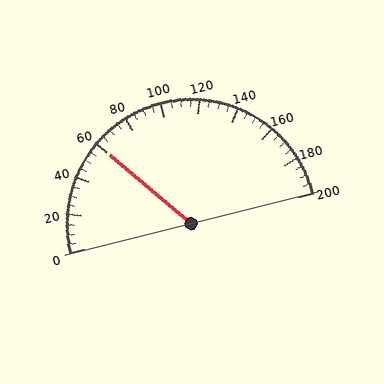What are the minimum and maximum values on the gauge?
The gauge ranges from 0 to 200.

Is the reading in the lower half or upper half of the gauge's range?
The reading is in the lower half of the range (0 to 200).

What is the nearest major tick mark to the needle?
The nearest major tick mark is 60.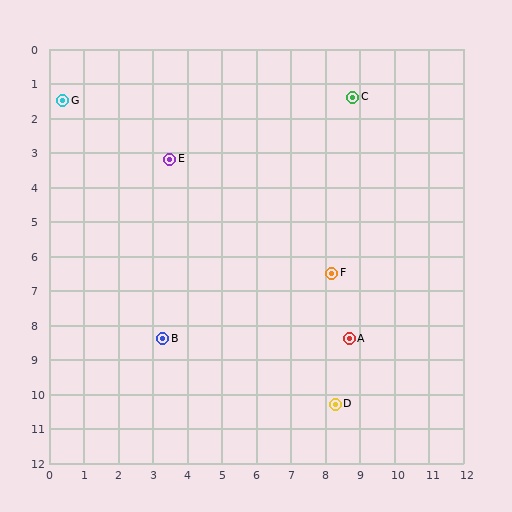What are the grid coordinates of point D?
Point D is at approximately (8.3, 10.3).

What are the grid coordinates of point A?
Point A is at approximately (8.7, 8.4).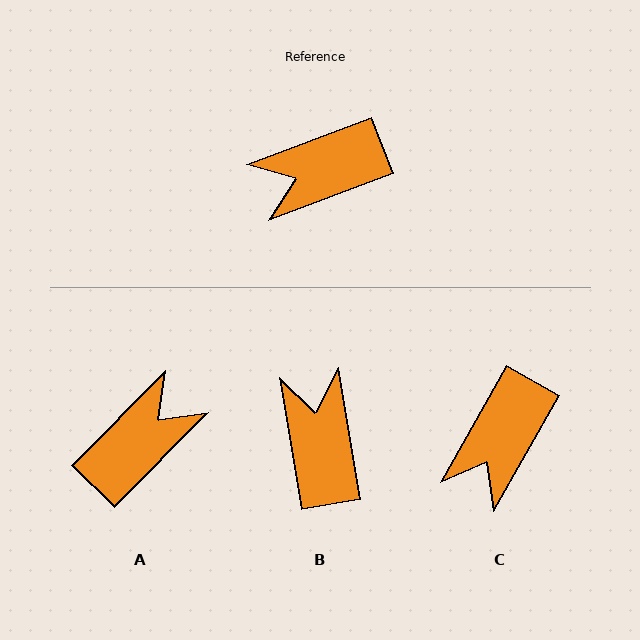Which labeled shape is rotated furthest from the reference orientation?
A, about 155 degrees away.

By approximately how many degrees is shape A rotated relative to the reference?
Approximately 155 degrees clockwise.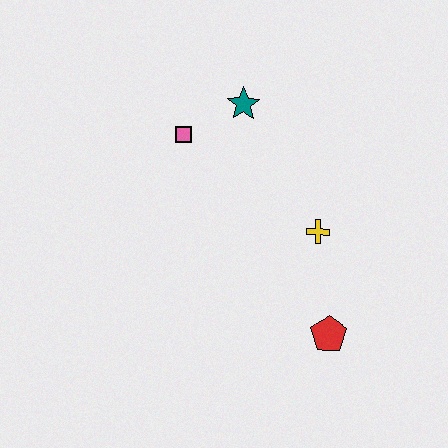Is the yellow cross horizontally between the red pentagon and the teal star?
Yes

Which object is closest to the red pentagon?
The yellow cross is closest to the red pentagon.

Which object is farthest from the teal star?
The red pentagon is farthest from the teal star.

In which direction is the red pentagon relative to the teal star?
The red pentagon is below the teal star.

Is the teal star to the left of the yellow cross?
Yes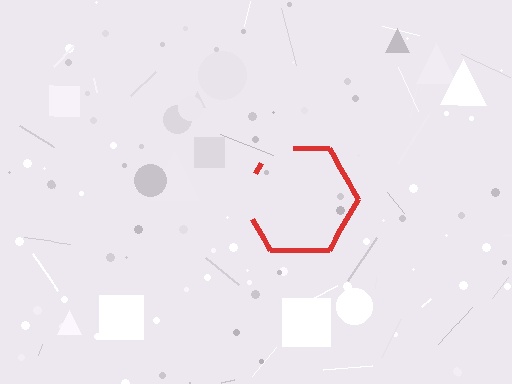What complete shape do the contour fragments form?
The contour fragments form a hexagon.